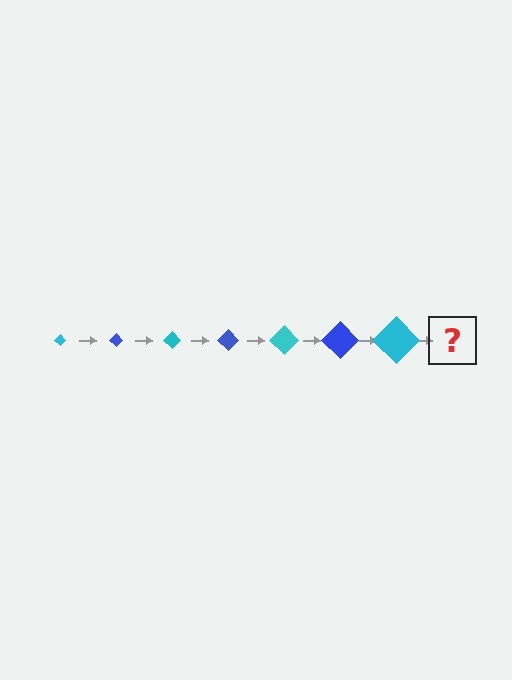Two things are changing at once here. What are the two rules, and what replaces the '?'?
The two rules are that the diamond grows larger each step and the color cycles through cyan and blue. The '?' should be a blue diamond, larger than the previous one.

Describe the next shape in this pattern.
It should be a blue diamond, larger than the previous one.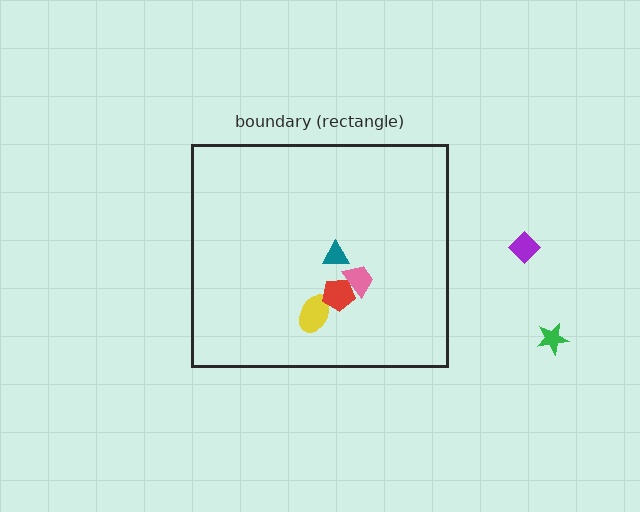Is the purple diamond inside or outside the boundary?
Outside.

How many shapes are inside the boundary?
4 inside, 2 outside.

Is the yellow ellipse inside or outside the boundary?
Inside.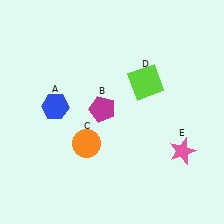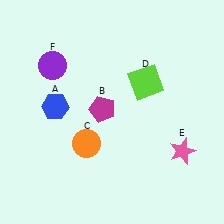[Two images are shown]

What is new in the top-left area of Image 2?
A purple circle (F) was added in the top-left area of Image 2.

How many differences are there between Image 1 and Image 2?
There is 1 difference between the two images.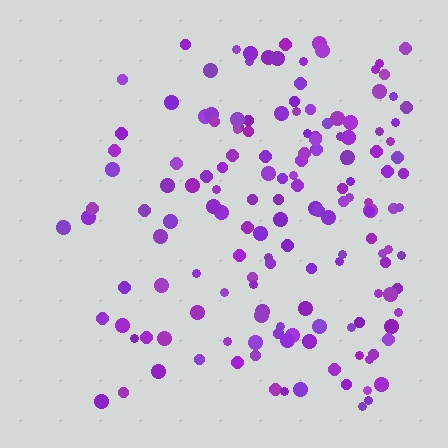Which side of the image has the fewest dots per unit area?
The left.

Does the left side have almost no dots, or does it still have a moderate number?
Still a moderate number, just noticeably fewer than the right.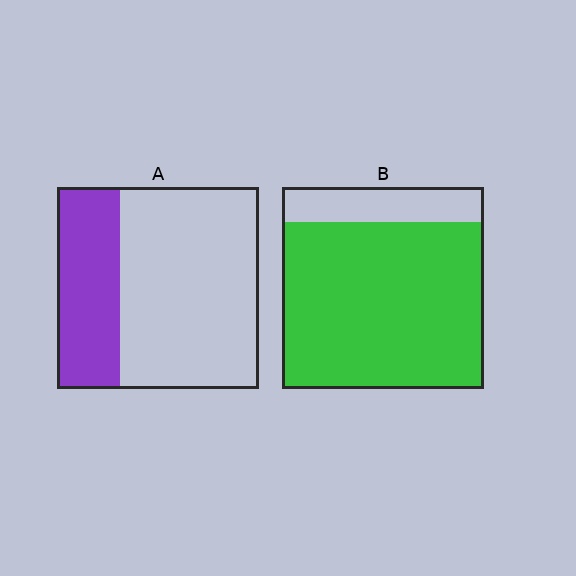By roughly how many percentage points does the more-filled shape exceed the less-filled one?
By roughly 50 percentage points (B over A).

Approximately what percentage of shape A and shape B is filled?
A is approximately 30% and B is approximately 85%.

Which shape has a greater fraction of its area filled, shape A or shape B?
Shape B.